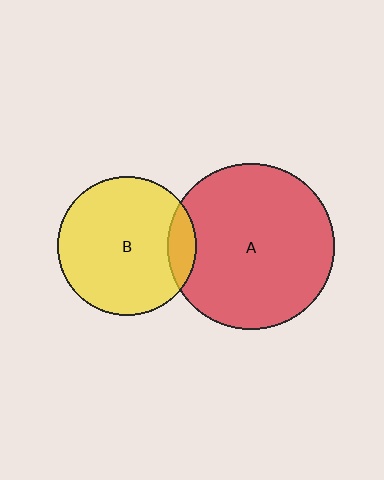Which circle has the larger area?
Circle A (red).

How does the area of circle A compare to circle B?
Approximately 1.4 times.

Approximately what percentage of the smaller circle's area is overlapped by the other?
Approximately 10%.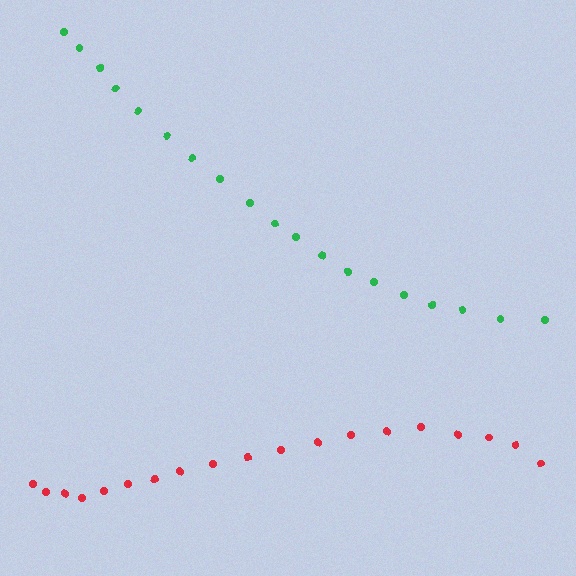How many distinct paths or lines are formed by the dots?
There are 2 distinct paths.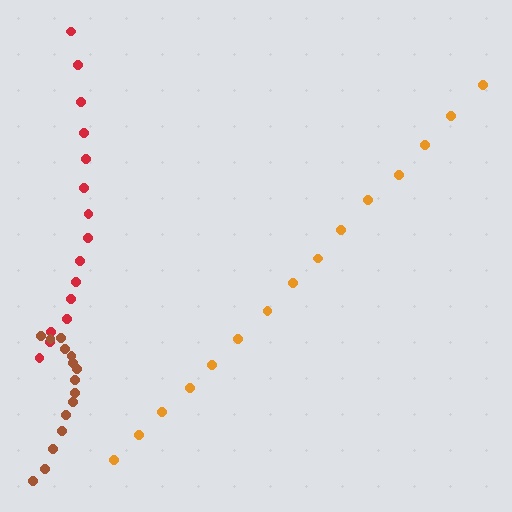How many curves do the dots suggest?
There are 3 distinct paths.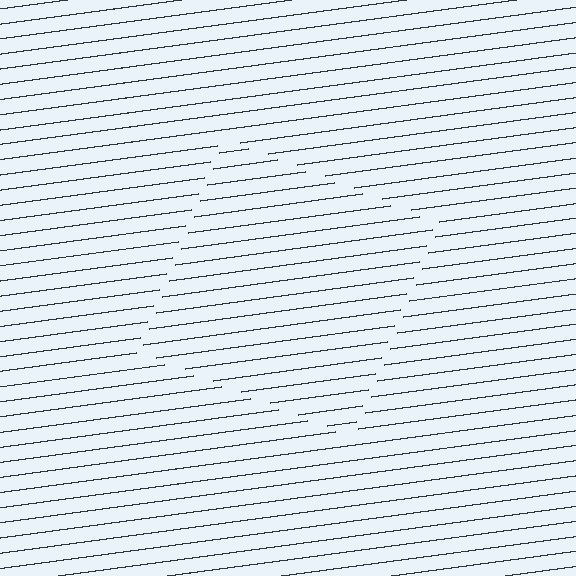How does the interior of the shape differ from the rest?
The interior of the shape contains the same grating, shifted by half a period — the contour is defined by the phase discontinuity where line-ends from the inner and outer gratings abut.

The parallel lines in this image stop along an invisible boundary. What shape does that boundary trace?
An illusory square. The interior of the shape contains the same grating, shifted by half a period — the contour is defined by the phase discontinuity where line-ends from the inner and outer gratings abut.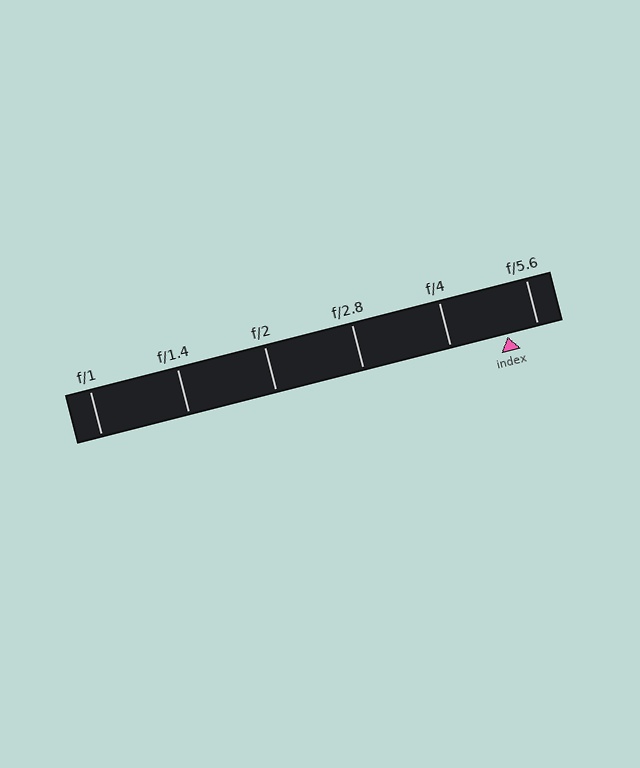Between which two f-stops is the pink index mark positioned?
The index mark is between f/4 and f/5.6.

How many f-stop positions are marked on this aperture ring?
There are 6 f-stop positions marked.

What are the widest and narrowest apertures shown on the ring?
The widest aperture shown is f/1 and the narrowest is f/5.6.